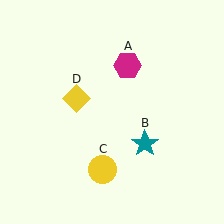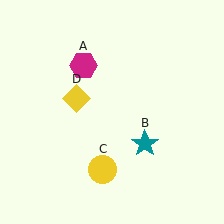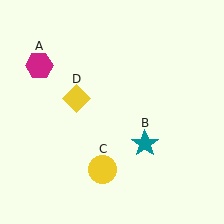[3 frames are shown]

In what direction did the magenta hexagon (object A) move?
The magenta hexagon (object A) moved left.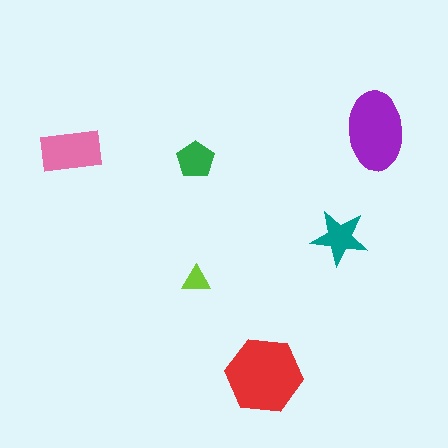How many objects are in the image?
There are 6 objects in the image.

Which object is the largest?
The red hexagon.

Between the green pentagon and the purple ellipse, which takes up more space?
The purple ellipse.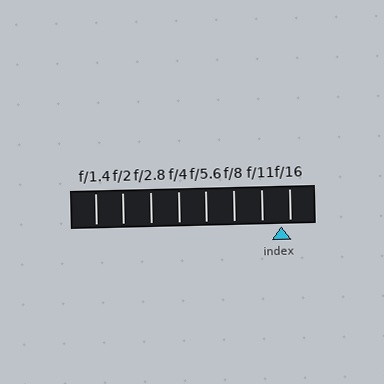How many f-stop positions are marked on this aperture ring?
There are 8 f-stop positions marked.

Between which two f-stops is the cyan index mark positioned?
The index mark is between f/11 and f/16.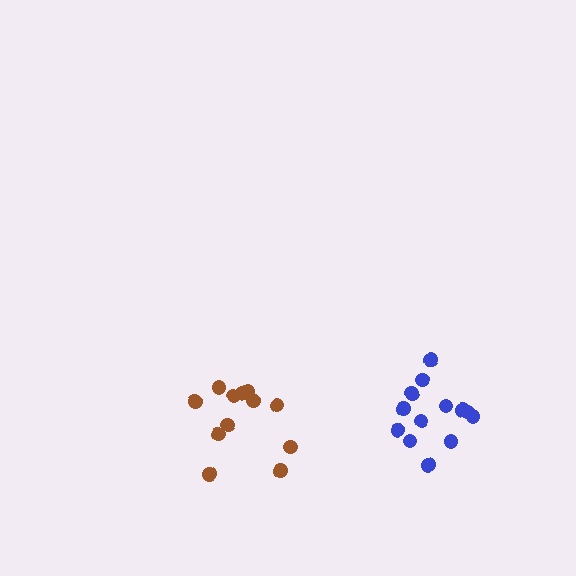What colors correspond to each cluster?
The clusters are colored: blue, brown.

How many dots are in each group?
Group 1: 13 dots, Group 2: 12 dots (25 total).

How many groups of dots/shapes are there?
There are 2 groups.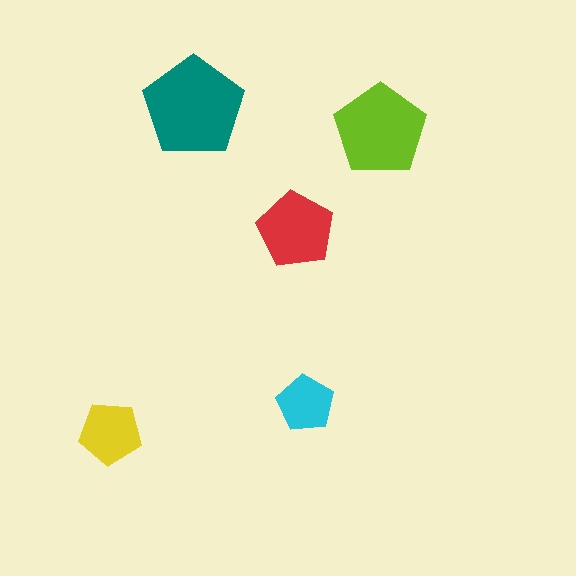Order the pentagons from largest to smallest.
the teal one, the lime one, the red one, the yellow one, the cyan one.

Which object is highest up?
The teal pentagon is topmost.